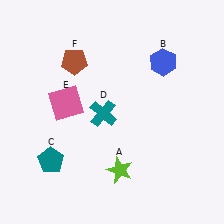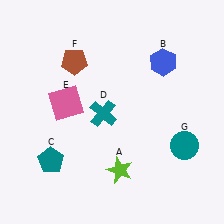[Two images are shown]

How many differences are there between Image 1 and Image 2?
There is 1 difference between the two images.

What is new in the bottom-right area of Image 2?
A teal circle (G) was added in the bottom-right area of Image 2.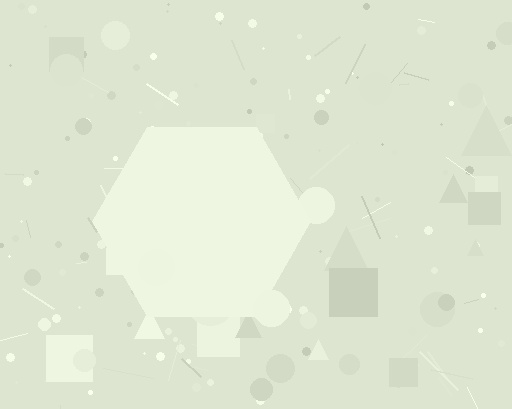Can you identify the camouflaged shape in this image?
The camouflaged shape is a hexagon.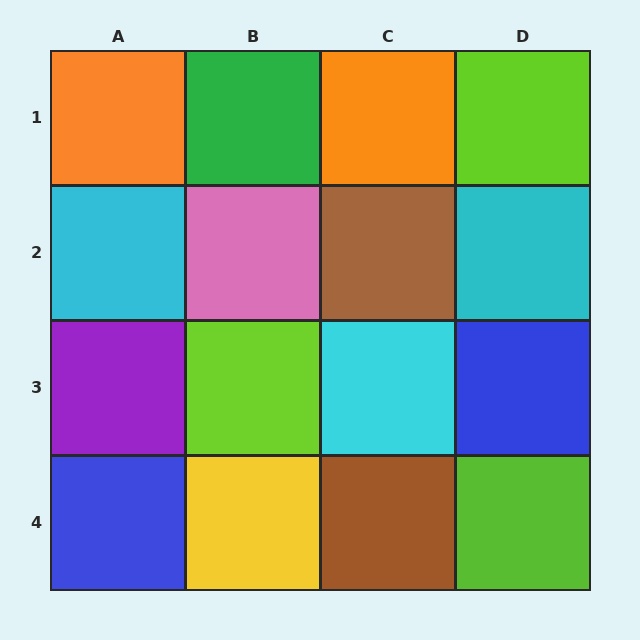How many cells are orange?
2 cells are orange.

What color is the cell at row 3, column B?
Lime.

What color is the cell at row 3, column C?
Cyan.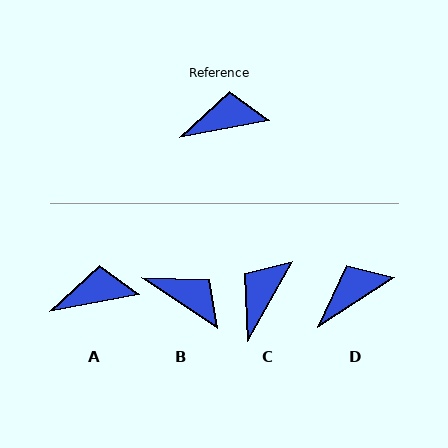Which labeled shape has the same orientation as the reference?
A.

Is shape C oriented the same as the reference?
No, it is off by about 50 degrees.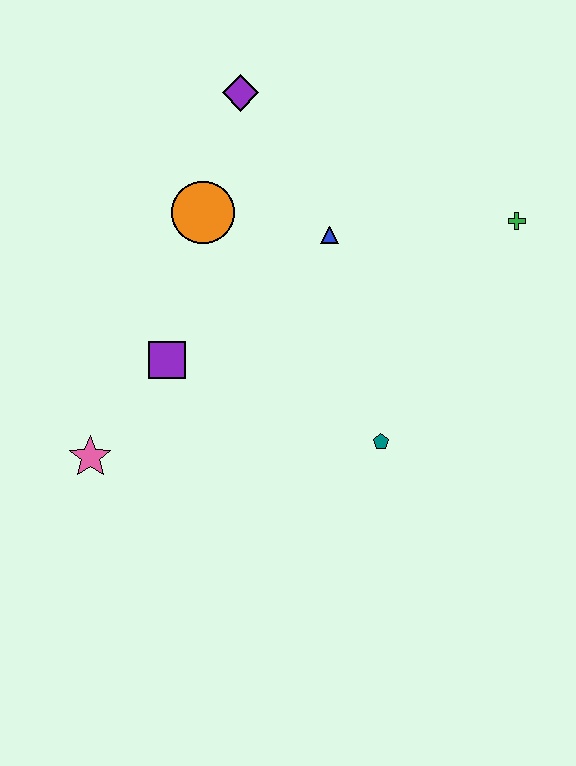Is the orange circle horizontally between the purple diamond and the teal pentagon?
No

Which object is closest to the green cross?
The blue triangle is closest to the green cross.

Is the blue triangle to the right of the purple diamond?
Yes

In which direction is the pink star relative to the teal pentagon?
The pink star is to the left of the teal pentagon.